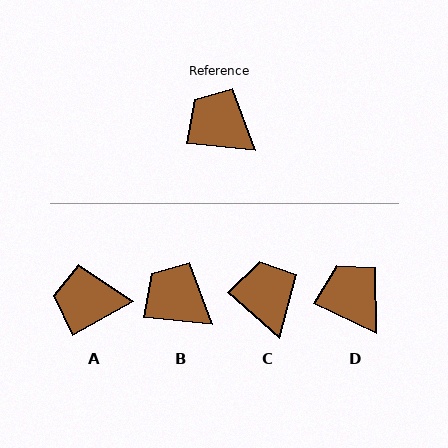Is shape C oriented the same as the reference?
No, it is off by about 36 degrees.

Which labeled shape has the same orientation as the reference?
B.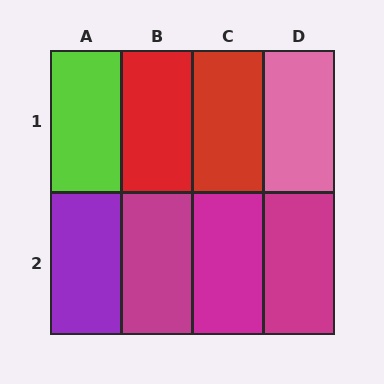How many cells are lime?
1 cell is lime.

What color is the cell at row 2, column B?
Magenta.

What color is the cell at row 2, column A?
Purple.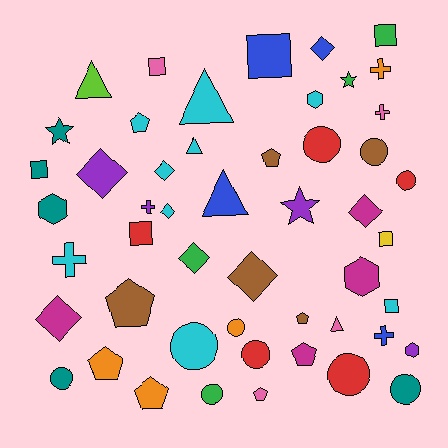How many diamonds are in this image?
There are 8 diamonds.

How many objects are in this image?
There are 50 objects.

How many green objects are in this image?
There are 4 green objects.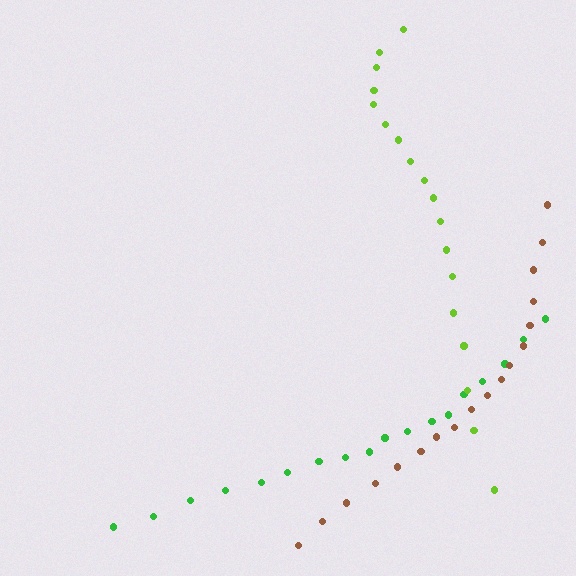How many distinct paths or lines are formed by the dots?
There are 3 distinct paths.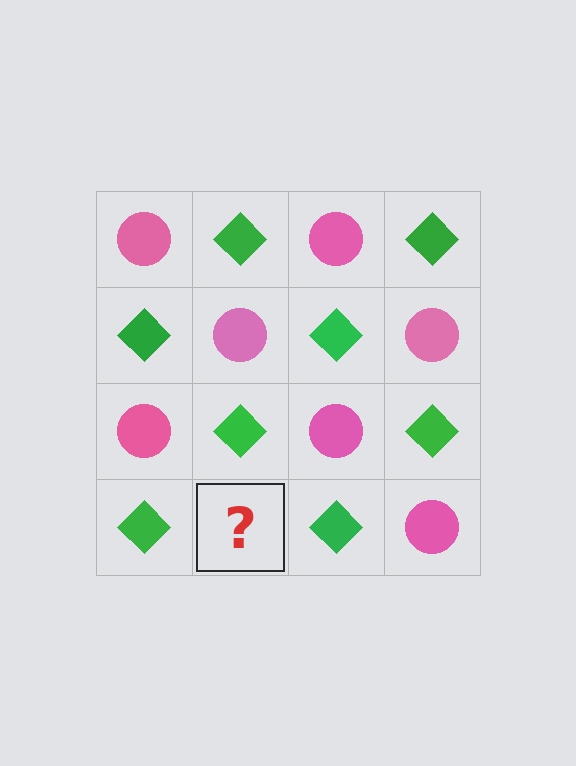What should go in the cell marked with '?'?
The missing cell should contain a pink circle.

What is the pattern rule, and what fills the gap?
The rule is that it alternates pink circle and green diamond in a checkerboard pattern. The gap should be filled with a pink circle.